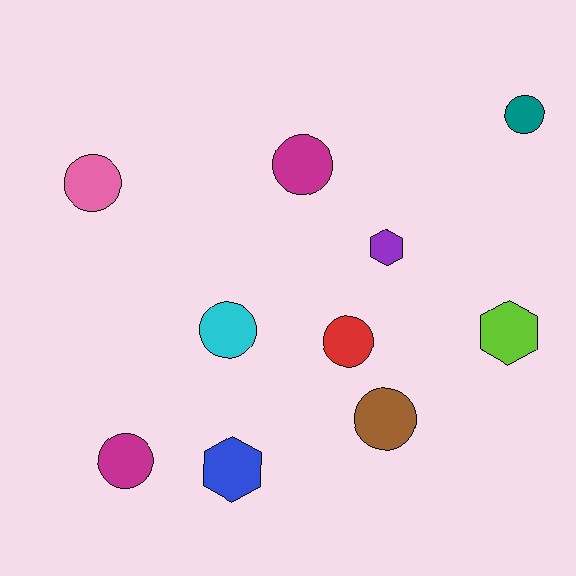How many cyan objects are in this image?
There is 1 cyan object.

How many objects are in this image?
There are 10 objects.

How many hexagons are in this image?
There are 3 hexagons.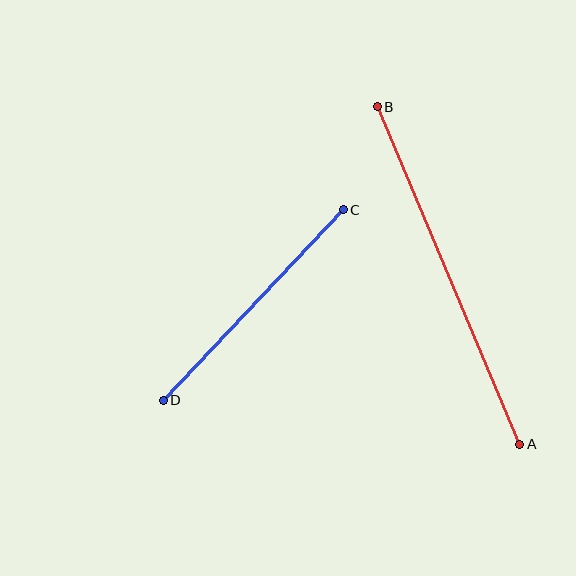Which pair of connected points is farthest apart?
Points A and B are farthest apart.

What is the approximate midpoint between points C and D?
The midpoint is at approximately (253, 305) pixels.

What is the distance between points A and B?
The distance is approximately 367 pixels.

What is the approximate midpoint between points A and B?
The midpoint is at approximately (449, 275) pixels.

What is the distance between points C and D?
The distance is approximately 262 pixels.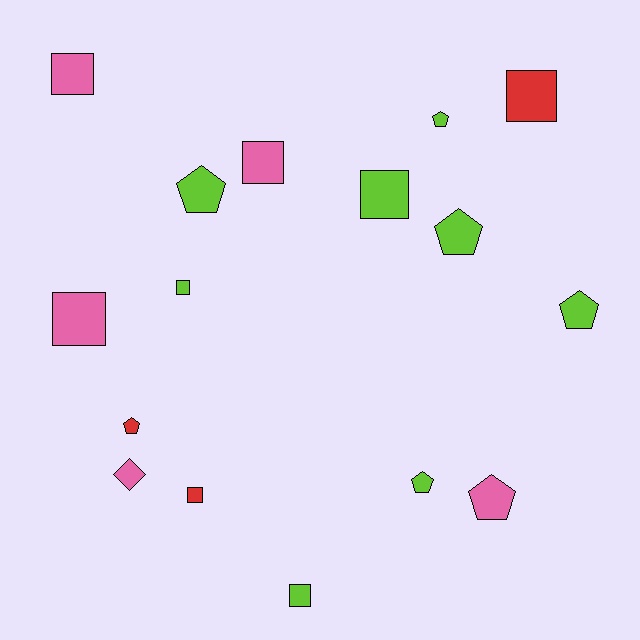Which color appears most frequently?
Lime, with 8 objects.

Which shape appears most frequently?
Square, with 8 objects.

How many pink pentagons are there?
There is 1 pink pentagon.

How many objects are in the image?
There are 16 objects.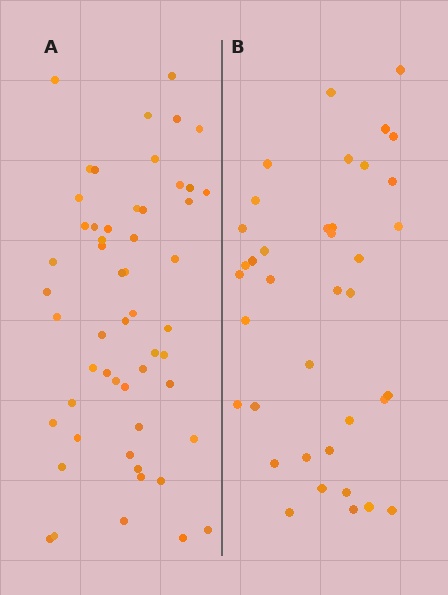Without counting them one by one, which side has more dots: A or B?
Region A (the left region) has more dots.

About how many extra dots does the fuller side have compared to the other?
Region A has approximately 15 more dots than region B.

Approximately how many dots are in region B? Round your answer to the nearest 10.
About 40 dots. (The exact count is 38, which rounds to 40.)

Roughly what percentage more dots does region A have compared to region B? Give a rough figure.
About 40% more.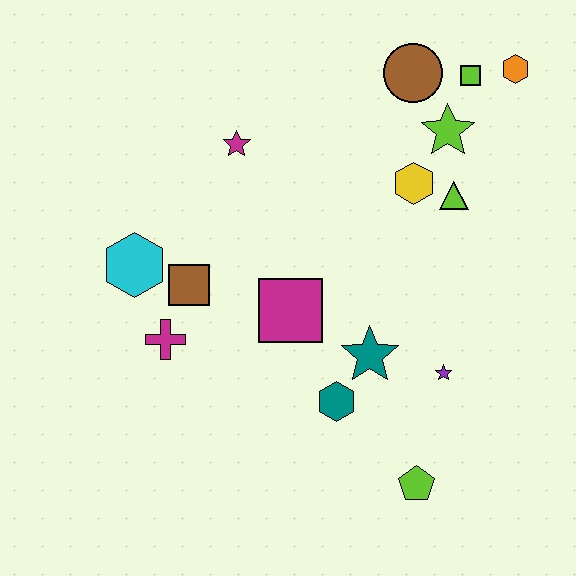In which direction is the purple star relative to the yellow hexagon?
The purple star is below the yellow hexagon.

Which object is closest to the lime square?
The orange hexagon is closest to the lime square.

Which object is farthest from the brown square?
The orange hexagon is farthest from the brown square.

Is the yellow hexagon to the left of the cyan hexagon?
No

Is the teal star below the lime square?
Yes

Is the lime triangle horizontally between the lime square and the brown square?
Yes